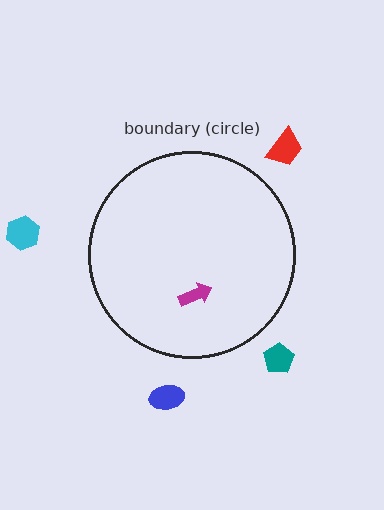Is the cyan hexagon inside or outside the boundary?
Outside.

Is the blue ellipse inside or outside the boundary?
Outside.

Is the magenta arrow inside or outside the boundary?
Inside.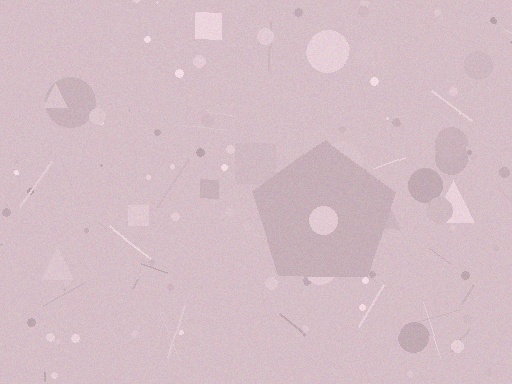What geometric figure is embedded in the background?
A pentagon is embedded in the background.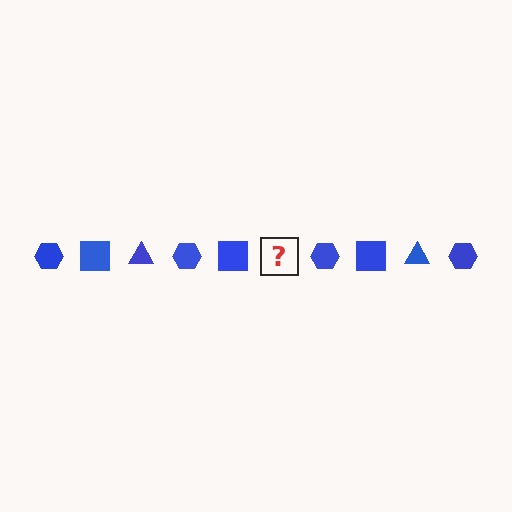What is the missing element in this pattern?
The missing element is a blue triangle.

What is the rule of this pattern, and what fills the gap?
The rule is that the pattern cycles through hexagon, square, triangle shapes in blue. The gap should be filled with a blue triangle.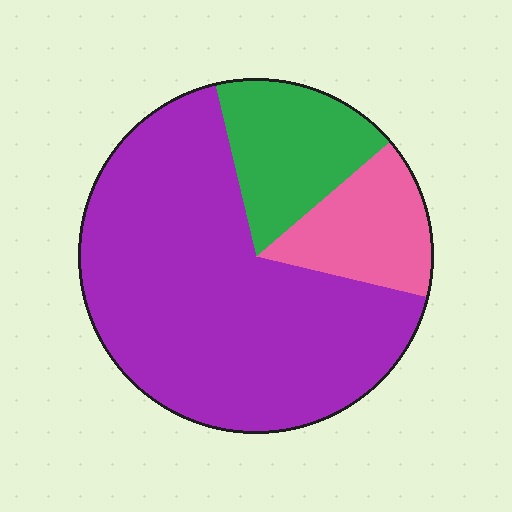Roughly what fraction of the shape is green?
Green covers 17% of the shape.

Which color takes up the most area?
Purple, at roughly 70%.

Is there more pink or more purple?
Purple.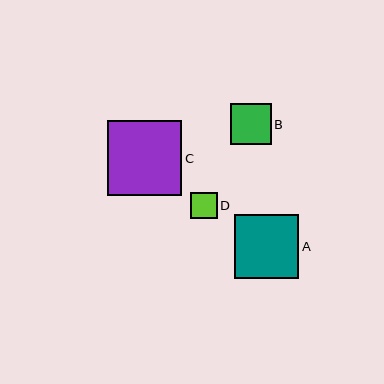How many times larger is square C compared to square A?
Square C is approximately 1.2 times the size of square A.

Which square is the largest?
Square C is the largest with a size of approximately 75 pixels.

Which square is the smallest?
Square D is the smallest with a size of approximately 26 pixels.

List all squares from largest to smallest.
From largest to smallest: C, A, B, D.